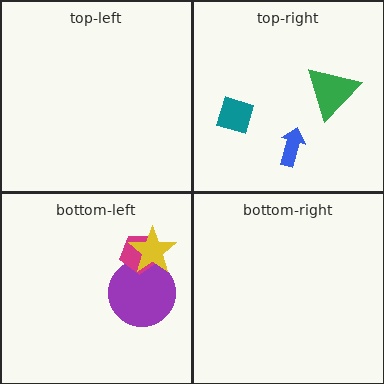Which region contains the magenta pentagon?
The bottom-left region.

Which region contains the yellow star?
The bottom-left region.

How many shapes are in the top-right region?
3.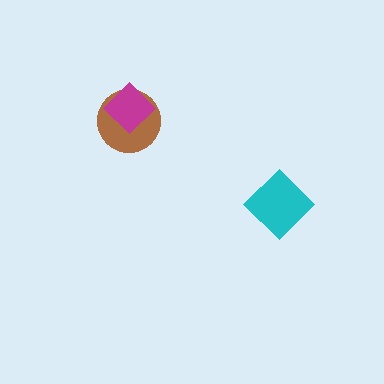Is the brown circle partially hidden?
Yes, it is partially covered by another shape.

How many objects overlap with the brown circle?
1 object overlaps with the brown circle.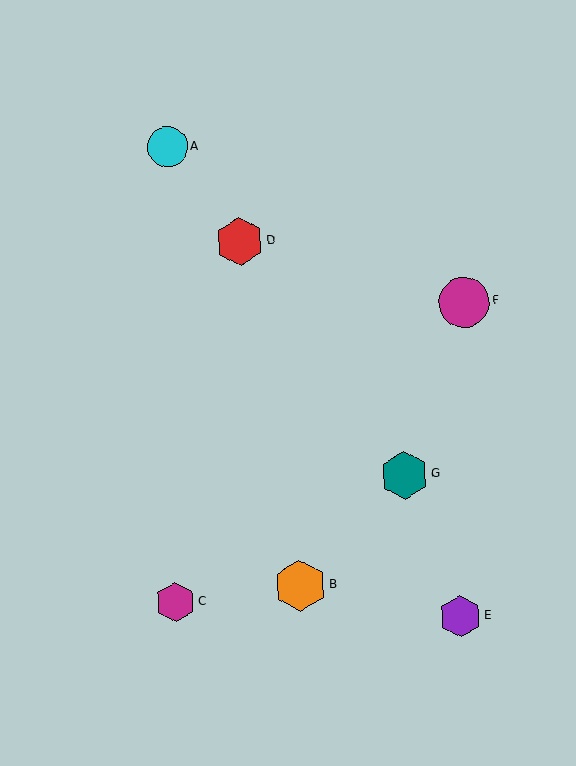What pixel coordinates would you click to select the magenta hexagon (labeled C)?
Click at (175, 602) to select the magenta hexagon C.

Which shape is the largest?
The orange hexagon (labeled B) is the largest.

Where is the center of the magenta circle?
The center of the magenta circle is at (464, 302).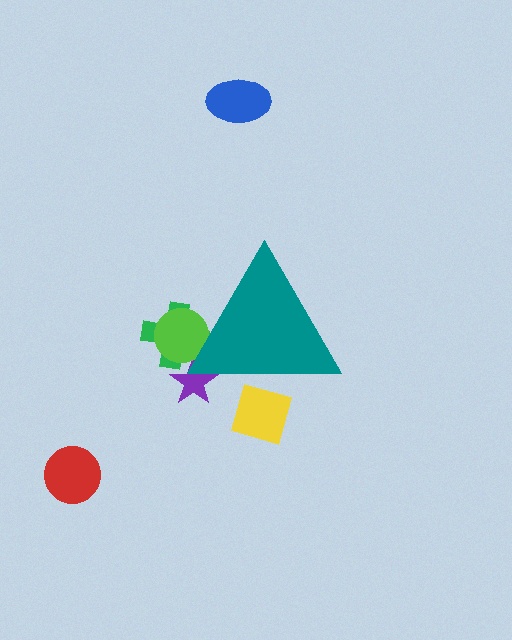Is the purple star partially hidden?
Yes, the purple star is partially hidden behind the teal triangle.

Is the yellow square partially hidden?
Yes, the yellow square is partially hidden behind the teal triangle.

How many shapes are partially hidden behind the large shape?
4 shapes are partially hidden.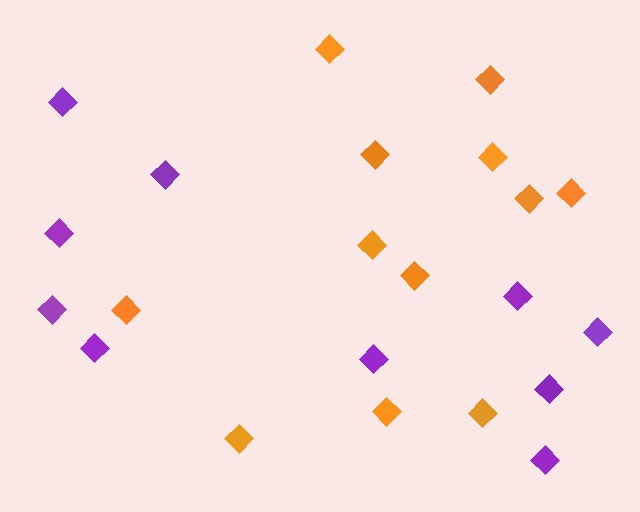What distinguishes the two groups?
There are 2 groups: one group of purple diamonds (10) and one group of orange diamonds (12).